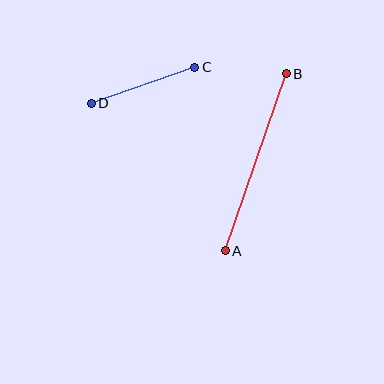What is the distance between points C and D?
The distance is approximately 109 pixels.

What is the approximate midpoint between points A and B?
The midpoint is at approximately (256, 162) pixels.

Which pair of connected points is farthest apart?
Points A and B are farthest apart.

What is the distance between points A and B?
The distance is approximately 187 pixels.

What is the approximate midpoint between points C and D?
The midpoint is at approximately (143, 85) pixels.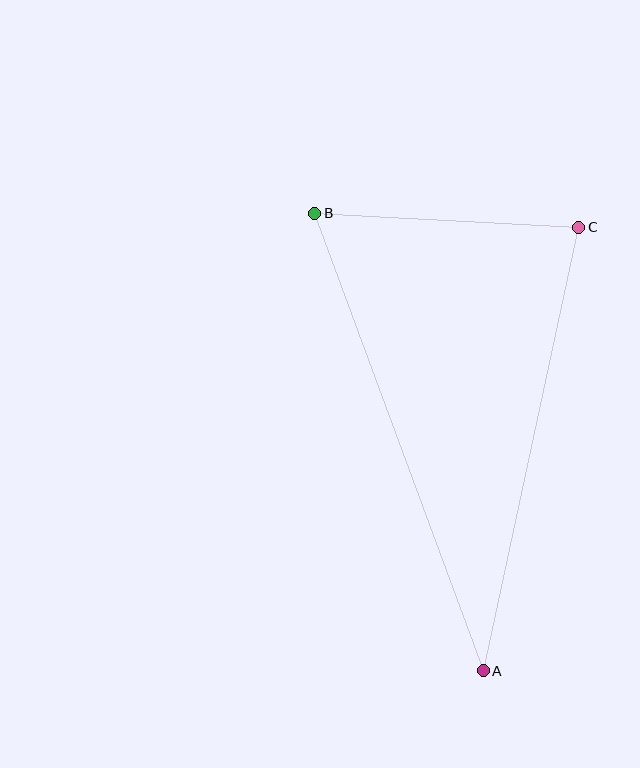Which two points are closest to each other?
Points B and C are closest to each other.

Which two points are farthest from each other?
Points A and B are farthest from each other.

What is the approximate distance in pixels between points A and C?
The distance between A and C is approximately 454 pixels.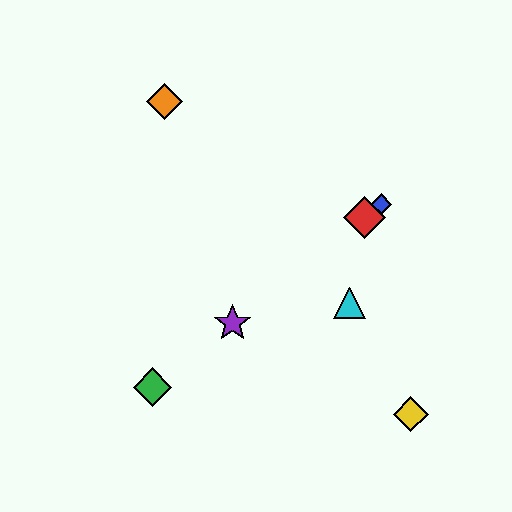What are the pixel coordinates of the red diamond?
The red diamond is at (365, 218).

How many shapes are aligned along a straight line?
4 shapes (the red diamond, the blue diamond, the green diamond, the purple star) are aligned along a straight line.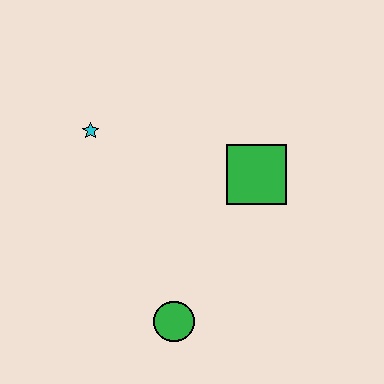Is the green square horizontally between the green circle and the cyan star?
No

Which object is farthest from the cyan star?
The green circle is farthest from the cyan star.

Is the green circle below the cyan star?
Yes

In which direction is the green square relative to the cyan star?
The green square is to the right of the cyan star.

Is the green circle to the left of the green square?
Yes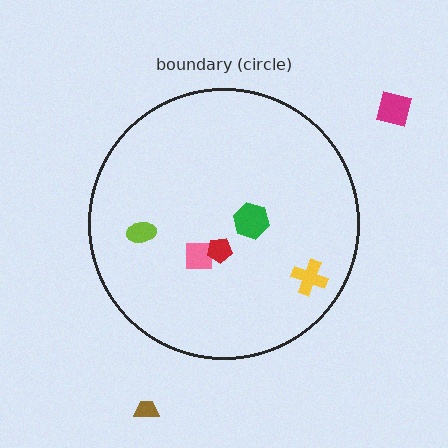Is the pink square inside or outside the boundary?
Inside.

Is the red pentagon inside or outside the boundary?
Inside.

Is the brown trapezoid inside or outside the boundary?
Outside.